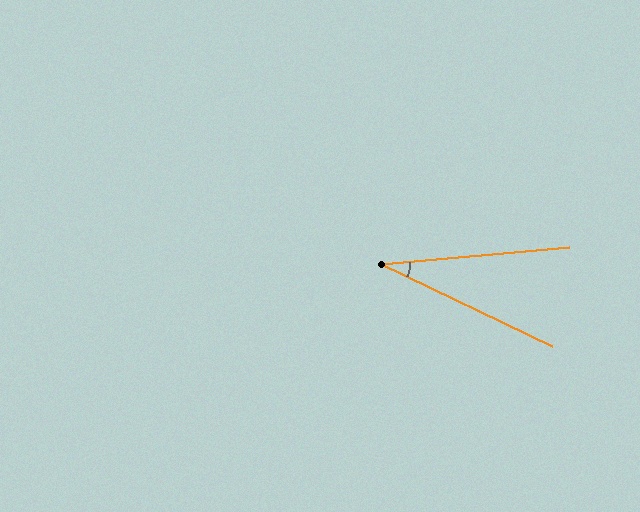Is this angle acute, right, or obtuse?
It is acute.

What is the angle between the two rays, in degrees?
Approximately 31 degrees.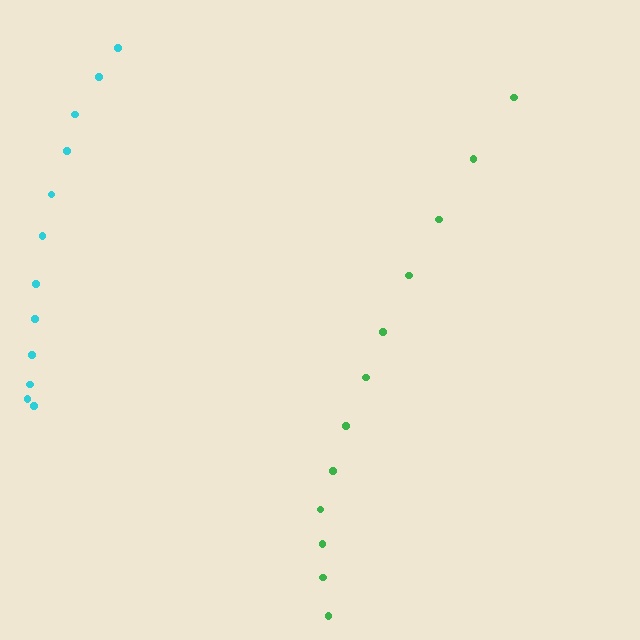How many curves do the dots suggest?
There are 2 distinct paths.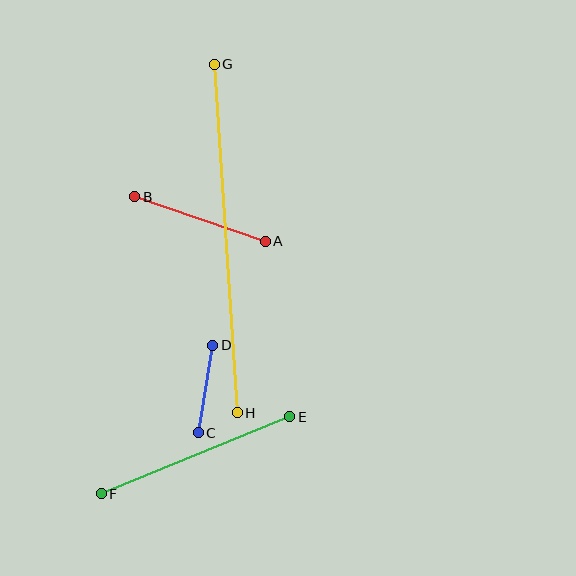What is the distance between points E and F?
The distance is approximately 204 pixels.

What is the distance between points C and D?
The distance is approximately 89 pixels.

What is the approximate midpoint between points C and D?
The midpoint is at approximately (206, 389) pixels.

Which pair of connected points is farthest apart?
Points G and H are farthest apart.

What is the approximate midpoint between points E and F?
The midpoint is at approximately (196, 455) pixels.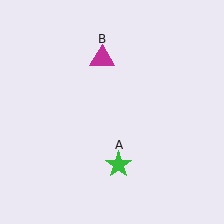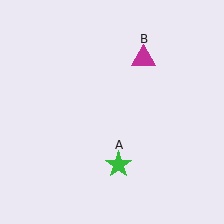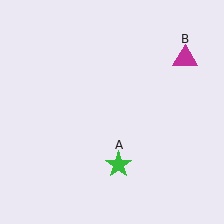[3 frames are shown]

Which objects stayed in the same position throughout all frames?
Green star (object A) remained stationary.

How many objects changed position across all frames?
1 object changed position: magenta triangle (object B).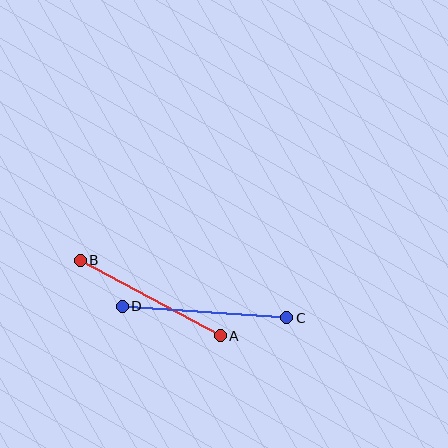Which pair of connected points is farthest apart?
Points C and D are farthest apart.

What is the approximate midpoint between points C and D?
The midpoint is at approximately (204, 312) pixels.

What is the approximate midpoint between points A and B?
The midpoint is at approximately (150, 298) pixels.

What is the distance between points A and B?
The distance is approximately 159 pixels.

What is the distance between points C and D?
The distance is approximately 165 pixels.